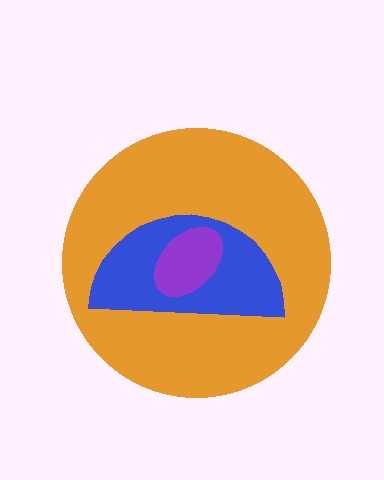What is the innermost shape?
The purple ellipse.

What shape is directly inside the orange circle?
The blue semicircle.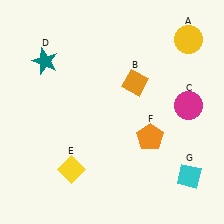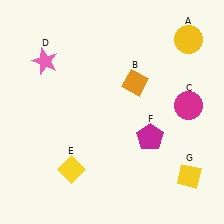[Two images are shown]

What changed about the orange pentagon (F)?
In Image 1, F is orange. In Image 2, it changed to magenta.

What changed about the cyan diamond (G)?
In Image 1, G is cyan. In Image 2, it changed to yellow.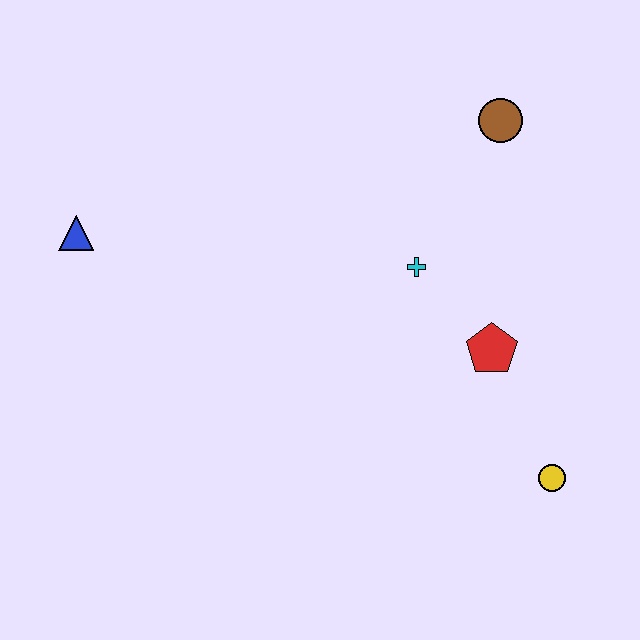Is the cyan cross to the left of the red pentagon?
Yes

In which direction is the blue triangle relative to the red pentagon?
The blue triangle is to the left of the red pentagon.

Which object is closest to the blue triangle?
The cyan cross is closest to the blue triangle.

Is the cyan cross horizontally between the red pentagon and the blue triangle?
Yes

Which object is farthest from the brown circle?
The blue triangle is farthest from the brown circle.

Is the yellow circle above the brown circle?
No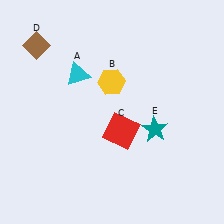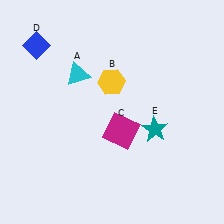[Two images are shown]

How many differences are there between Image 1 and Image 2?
There are 2 differences between the two images.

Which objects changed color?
C changed from red to magenta. D changed from brown to blue.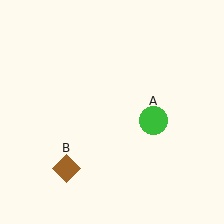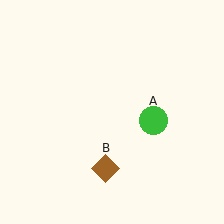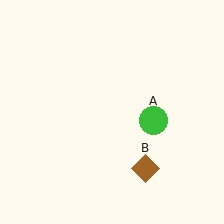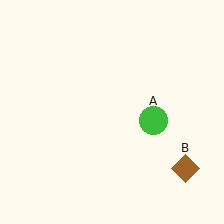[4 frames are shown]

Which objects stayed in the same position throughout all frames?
Green circle (object A) remained stationary.